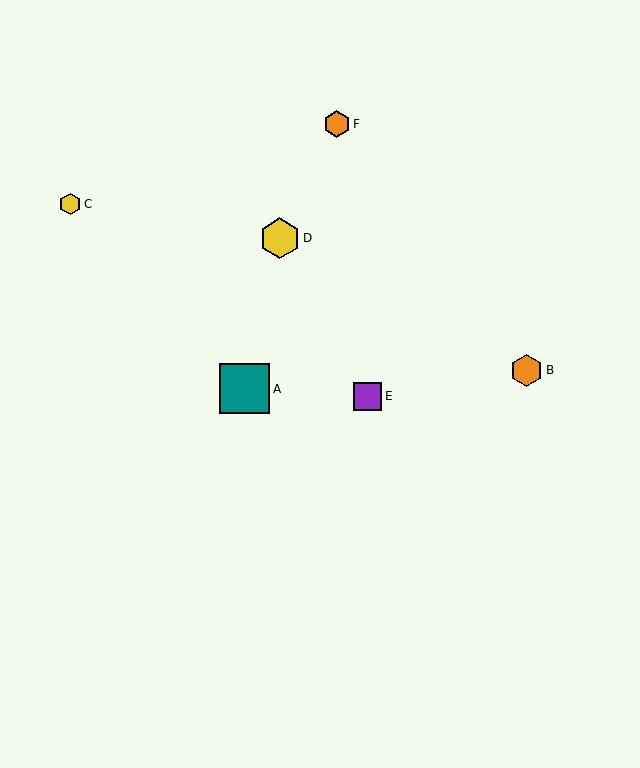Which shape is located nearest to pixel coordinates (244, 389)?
The teal square (labeled A) at (245, 389) is nearest to that location.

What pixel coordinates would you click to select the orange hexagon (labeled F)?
Click at (337, 124) to select the orange hexagon F.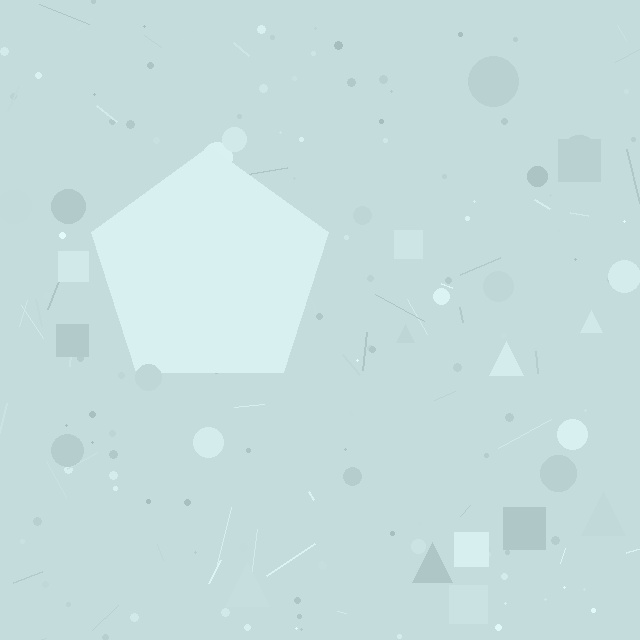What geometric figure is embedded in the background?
A pentagon is embedded in the background.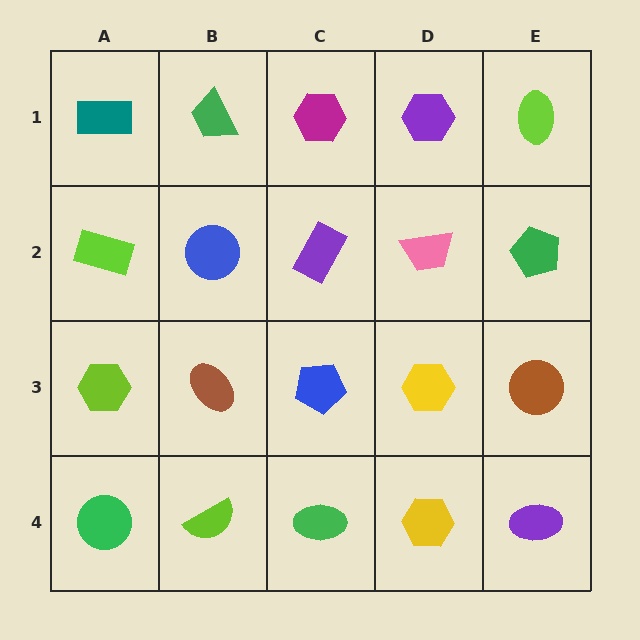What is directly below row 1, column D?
A pink trapezoid.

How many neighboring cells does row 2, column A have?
3.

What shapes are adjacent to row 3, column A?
A lime rectangle (row 2, column A), a green circle (row 4, column A), a brown ellipse (row 3, column B).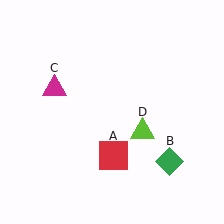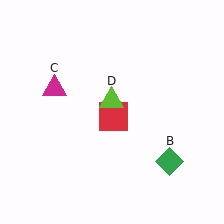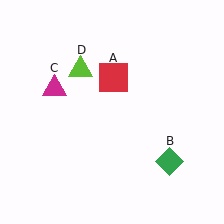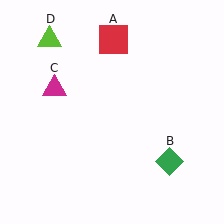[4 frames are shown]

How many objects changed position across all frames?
2 objects changed position: red square (object A), lime triangle (object D).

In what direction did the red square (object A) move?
The red square (object A) moved up.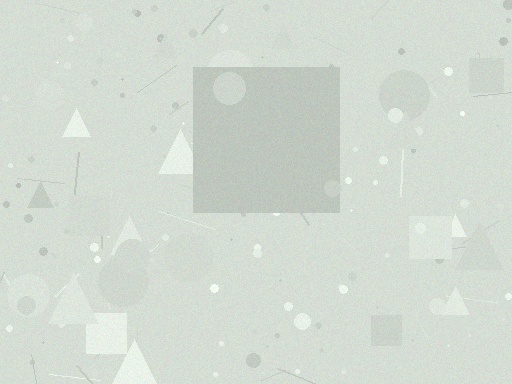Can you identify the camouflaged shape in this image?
The camouflaged shape is a square.